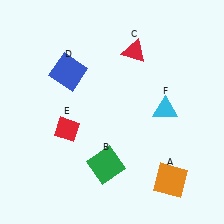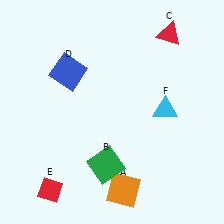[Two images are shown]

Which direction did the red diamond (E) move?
The red diamond (E) moved down.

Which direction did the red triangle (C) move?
The red triangle (C) moved right.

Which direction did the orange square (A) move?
The orange square (A) moved left.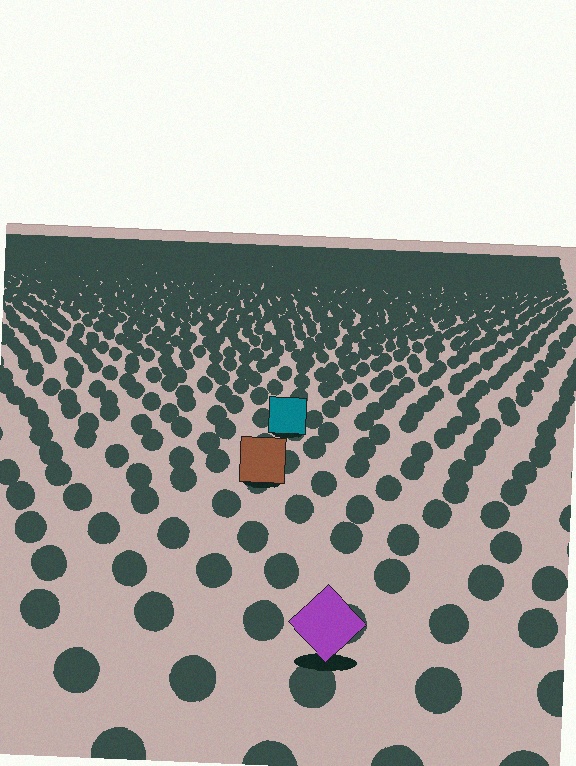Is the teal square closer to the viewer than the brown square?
No. The brown square is closer — you can tell from the texture gradient: the ground texture is coarser near it.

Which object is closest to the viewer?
The purple diamond is closest. The texture marks near it are larger and more spread out.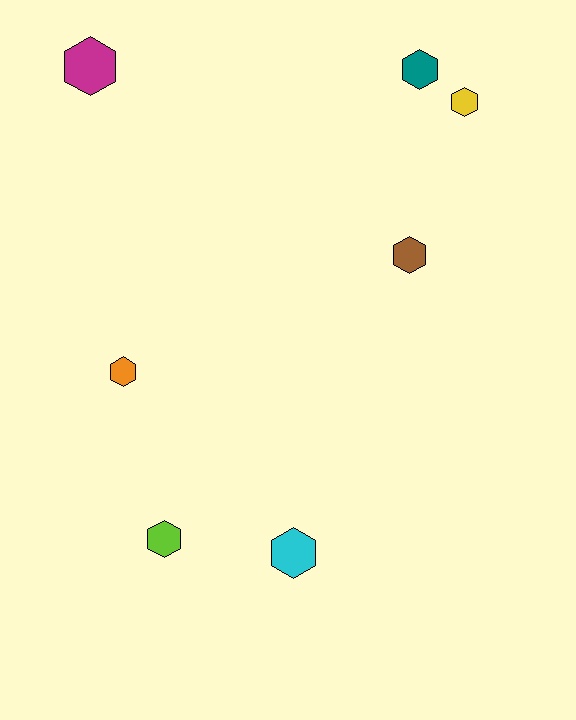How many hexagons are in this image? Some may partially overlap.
There are 7 hexagons.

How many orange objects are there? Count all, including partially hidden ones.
There is 1 orange object.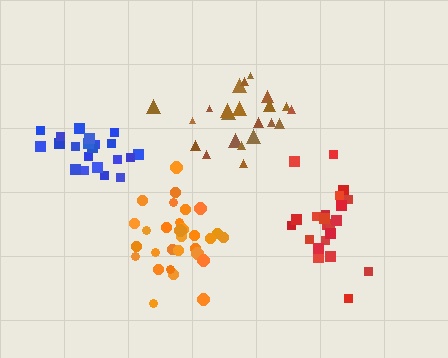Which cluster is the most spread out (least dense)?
Red.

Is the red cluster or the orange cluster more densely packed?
Orange.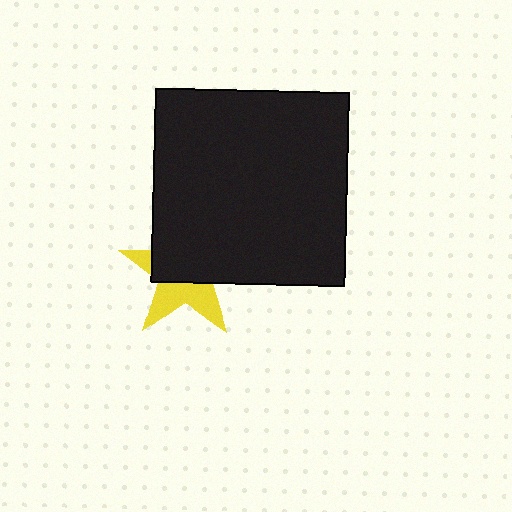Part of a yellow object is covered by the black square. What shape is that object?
It is a star.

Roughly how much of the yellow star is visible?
A small part of it is visible (roughly 43%).